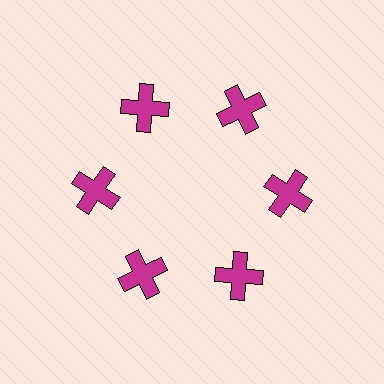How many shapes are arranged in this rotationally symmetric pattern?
There are 6 shapes, arranged in 6 groups of 1.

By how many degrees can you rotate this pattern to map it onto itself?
The pattern maps onto itself every 60 degrees of rotation.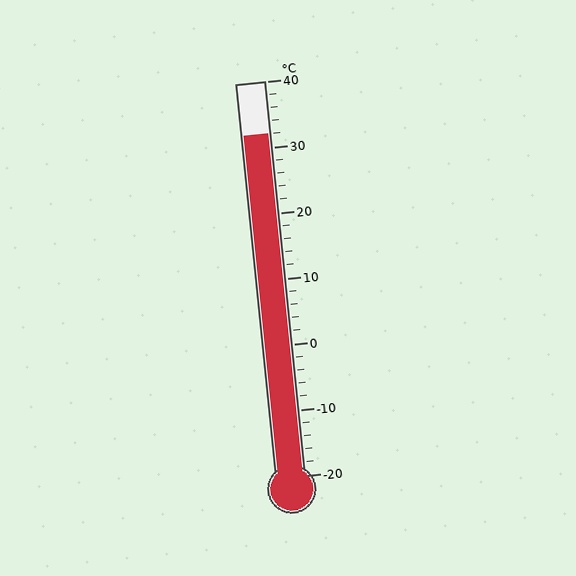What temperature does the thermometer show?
The thermometer shows approximately 32°C.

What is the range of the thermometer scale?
The thermometer scale ranges from -20°C to 40°C.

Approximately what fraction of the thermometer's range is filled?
The thermometer is filled to approximately 85% of its range.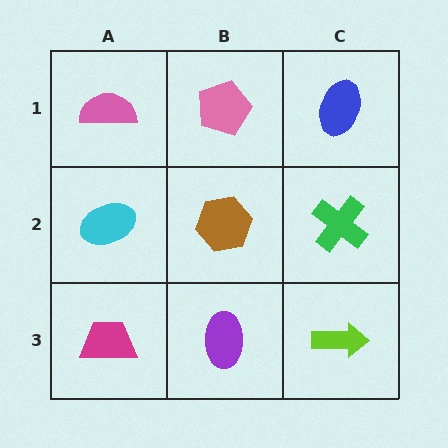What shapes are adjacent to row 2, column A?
A pink semicircle (row 1, column A), a magenta trapezoid (row 3, column A), a brown hexagon (row 2, column B).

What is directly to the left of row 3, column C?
A purple ellipse.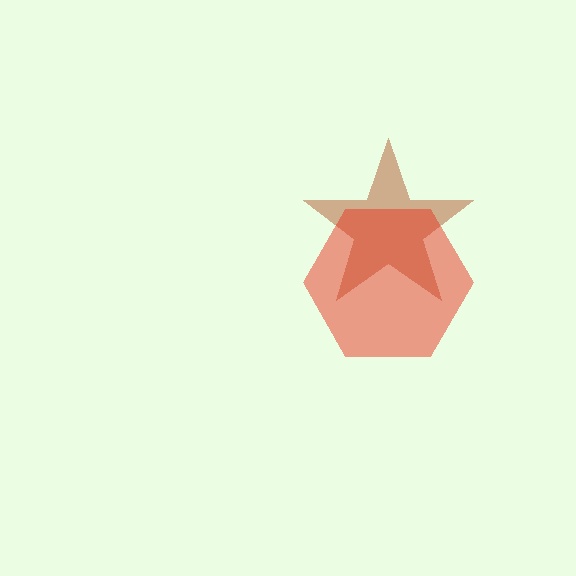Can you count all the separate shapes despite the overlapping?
Yes, there are 2 separate shapes.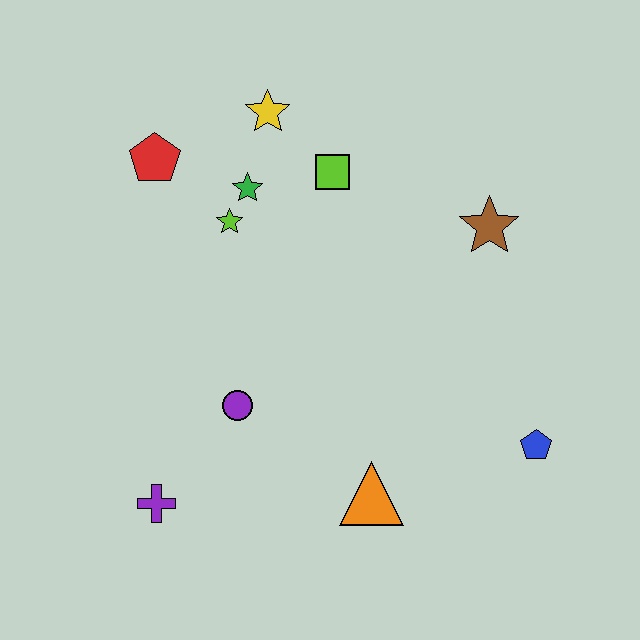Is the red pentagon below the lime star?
No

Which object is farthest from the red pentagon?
The blue pentagon is farthest from the red pentagon.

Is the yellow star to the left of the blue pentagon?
Yes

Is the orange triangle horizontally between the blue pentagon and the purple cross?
Yes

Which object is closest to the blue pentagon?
The orange triangle is closest to the blue pentagon.